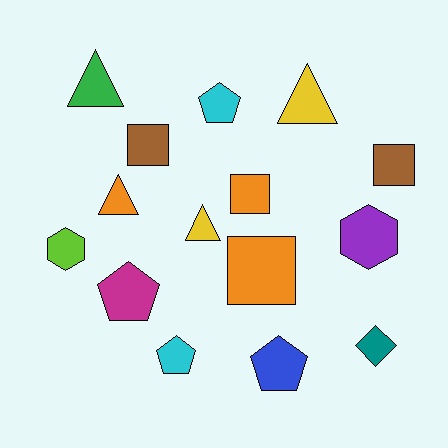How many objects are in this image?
There are 15 objects.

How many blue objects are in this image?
There is 1 blue object.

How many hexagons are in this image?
There are 2 hexagons.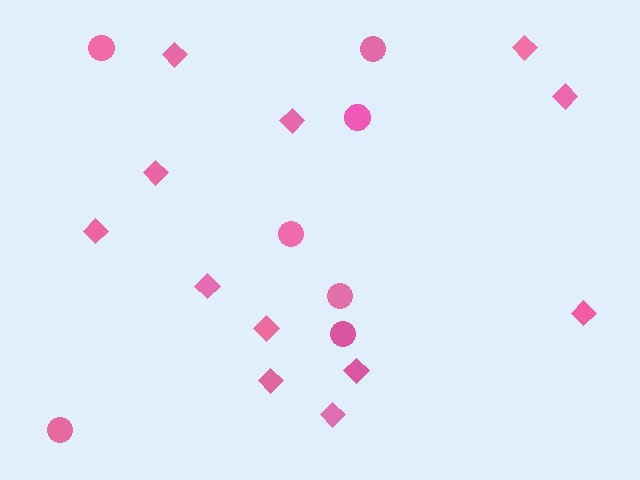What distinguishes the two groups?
There are 2 groups: one group of circles (7) and one group of diamonds (12).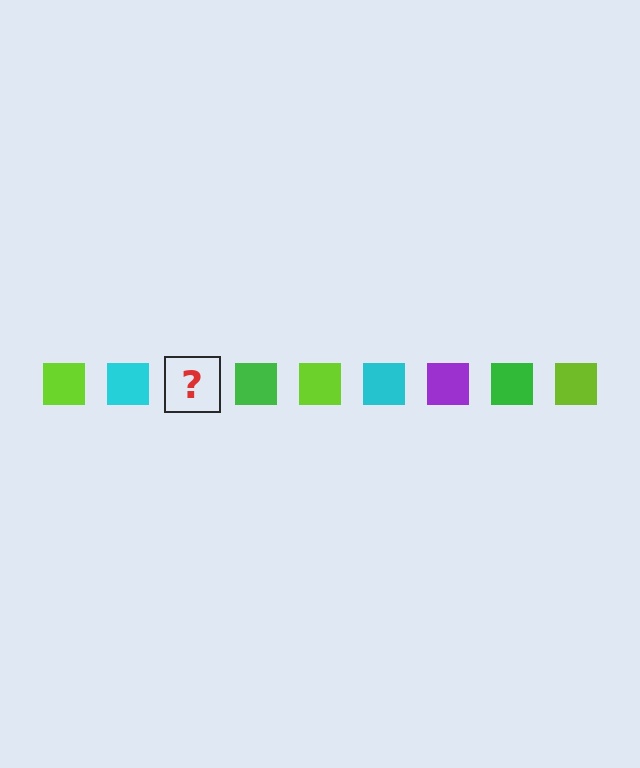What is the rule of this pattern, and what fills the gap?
The rule is that the pattern cycles through lime, cyan, purple, green squares. The gap should be filled with a purple square.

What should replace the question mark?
The question mark should be replaced with a purple square.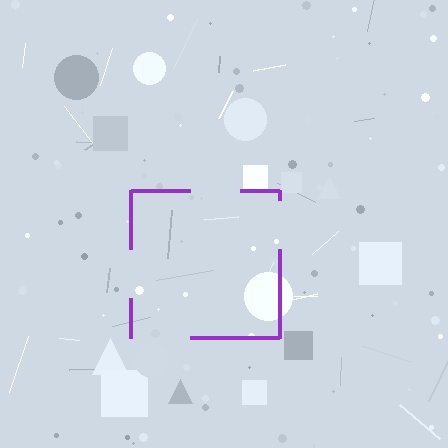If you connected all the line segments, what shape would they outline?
They would outline a square.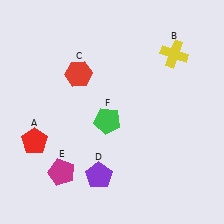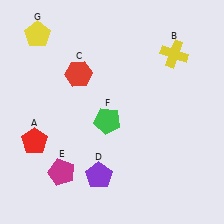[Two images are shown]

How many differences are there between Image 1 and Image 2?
There is 1 difference between the two images.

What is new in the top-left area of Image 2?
A yellow pentagon (G) was added in the top-left area of Image 2.